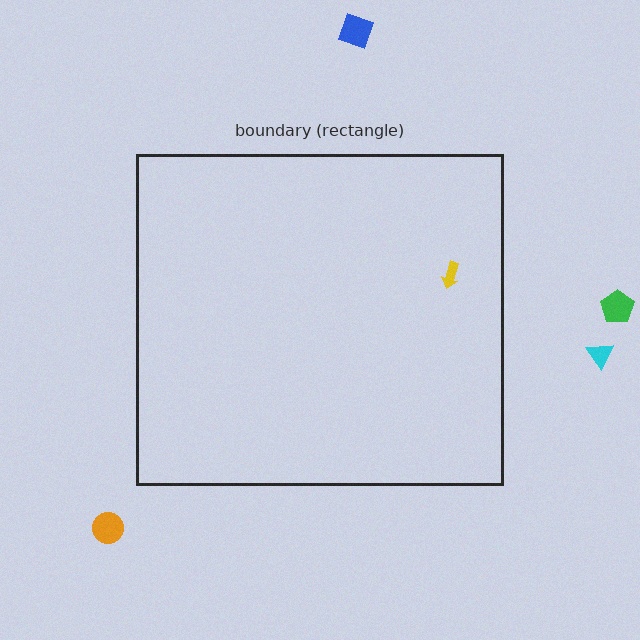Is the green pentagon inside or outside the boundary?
Outside.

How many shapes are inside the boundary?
1 inside, 4 outside.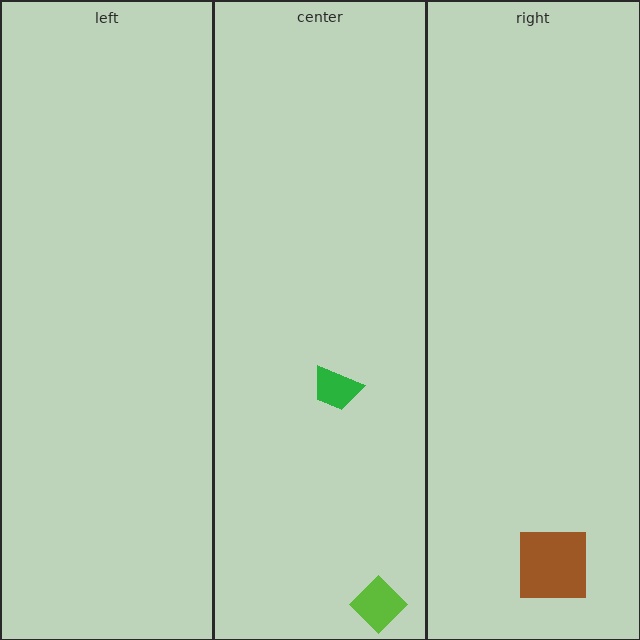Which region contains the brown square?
The right region.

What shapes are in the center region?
The green trapezoid, the lime diamond.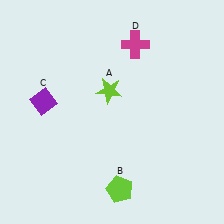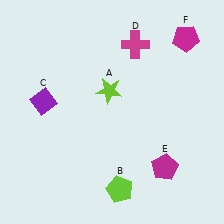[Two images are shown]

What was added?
A magenta pentagon (E), a magenta pentagon (F) were added in Image 2.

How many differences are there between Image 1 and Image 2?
There are 2 differences between the two images.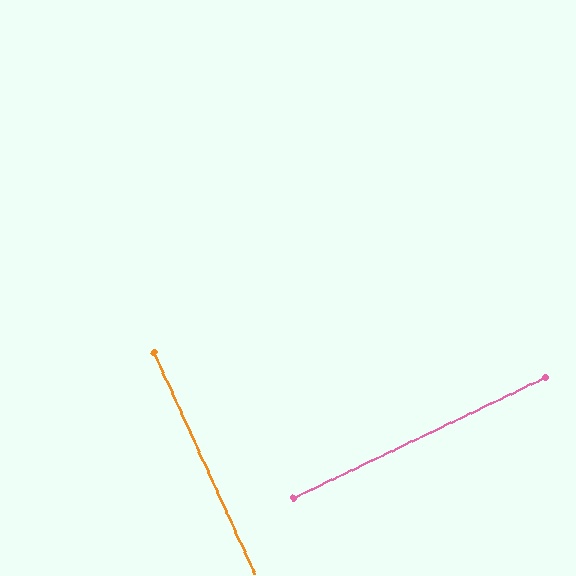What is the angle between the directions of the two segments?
Approximately 89 degrees.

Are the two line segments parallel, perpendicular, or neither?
Perpendicular — they meet at approximately 89°.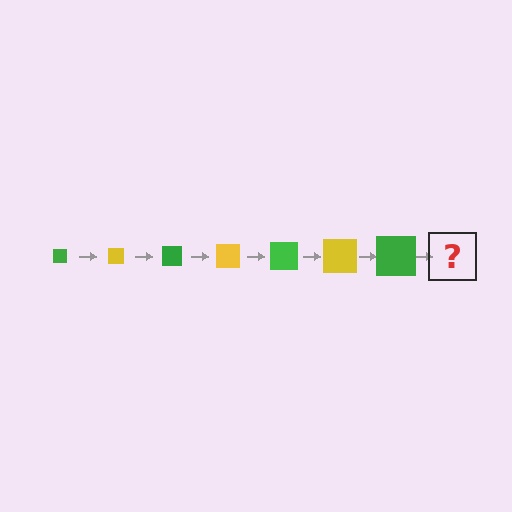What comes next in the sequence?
The next element should be a yellow square, larger than the previous one.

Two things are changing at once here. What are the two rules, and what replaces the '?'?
The two rules are that the square grows larger each step and the color cycles through green and yellow. The '?' should be a yellow square, larger than the previous one.